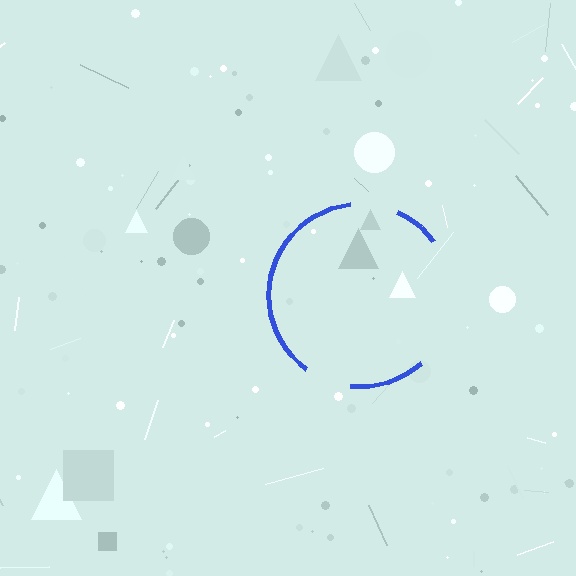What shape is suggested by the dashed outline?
The dashed outline suggests a circle.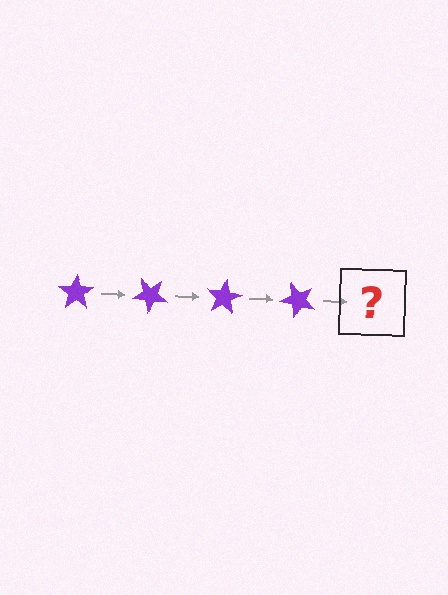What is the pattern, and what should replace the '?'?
The pattern is that the star rotates 40 degrees each step. The '?' should be a purple star rotated 160 degrees.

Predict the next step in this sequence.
The next step is a purple star rotated 160 degrees.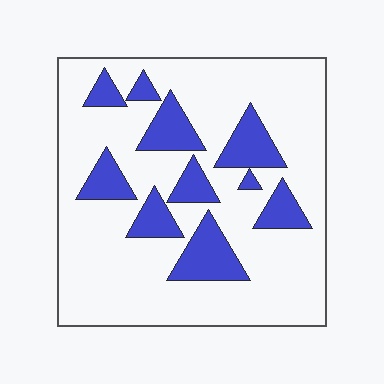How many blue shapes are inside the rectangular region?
10.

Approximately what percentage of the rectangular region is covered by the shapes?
Approximately 20%.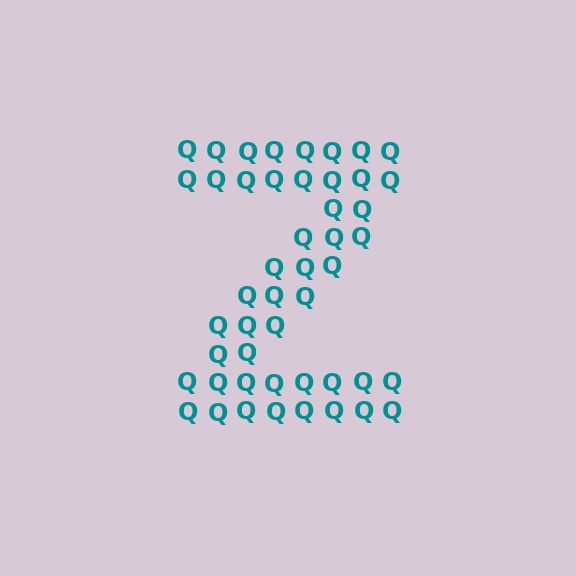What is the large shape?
The large shape is the letter Z.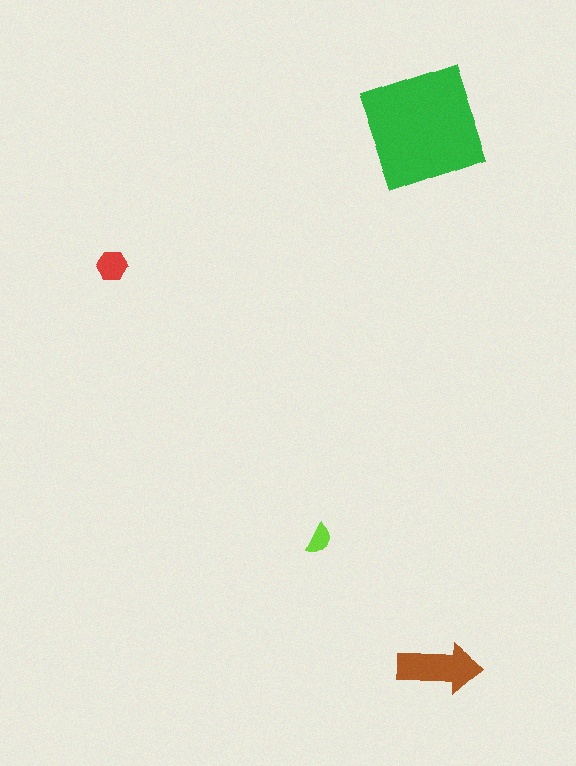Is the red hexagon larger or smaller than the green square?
Smaller.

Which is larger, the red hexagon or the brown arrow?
The brown arrow.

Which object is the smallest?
The lime semicircle.